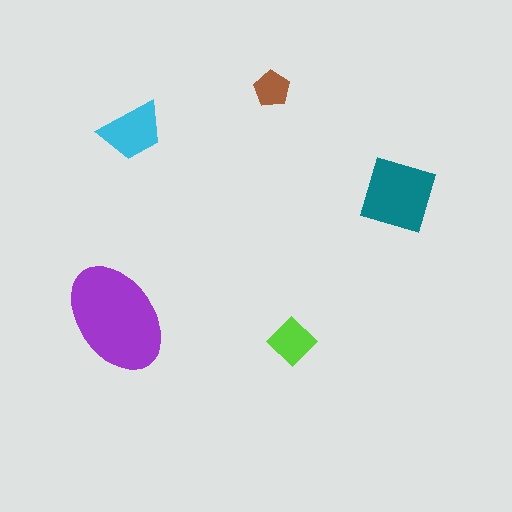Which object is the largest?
The purple ellipse.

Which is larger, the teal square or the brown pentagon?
The teal square.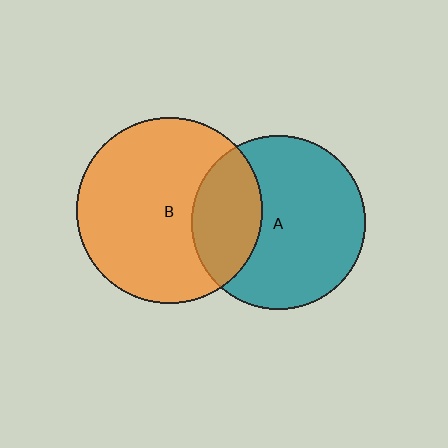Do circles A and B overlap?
Yes.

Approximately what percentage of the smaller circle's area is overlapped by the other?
Approximately 30%.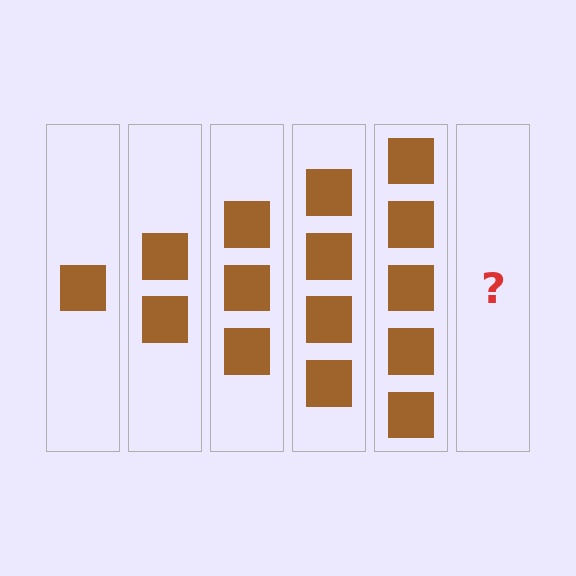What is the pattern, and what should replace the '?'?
The pattern is that each step adds one more square. The '?' should be 6 squares.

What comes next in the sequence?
The next element should be 6 squares.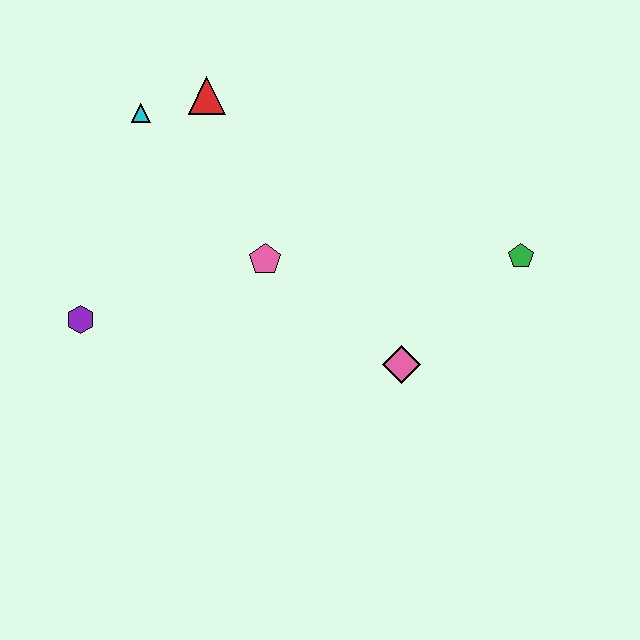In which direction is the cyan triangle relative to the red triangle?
The cyan triangle is to the left of the red triangle.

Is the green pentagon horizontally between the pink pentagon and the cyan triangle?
No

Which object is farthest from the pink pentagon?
The green pentagon is farthest from the pink pentagon.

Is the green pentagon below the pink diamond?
No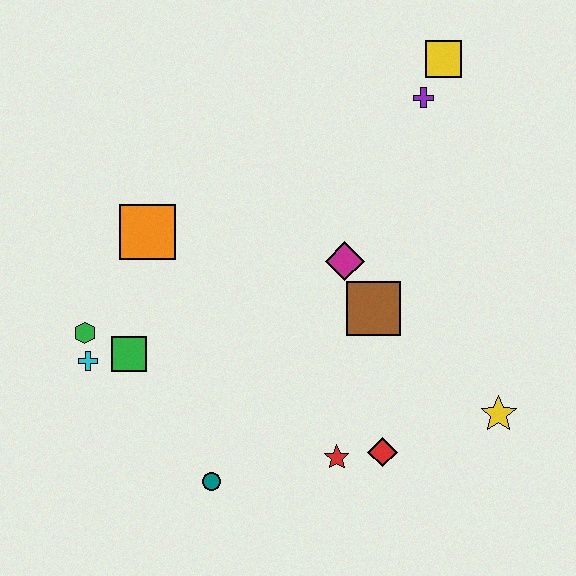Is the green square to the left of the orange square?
Yes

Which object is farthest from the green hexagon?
The yellow square is farthest from the green hexagon.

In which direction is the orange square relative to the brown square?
The orange square is to the left of the brown square.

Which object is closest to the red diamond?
The red star is closest to the red diamond.